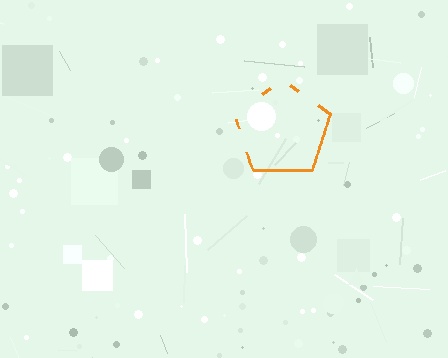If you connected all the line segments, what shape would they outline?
They would outline a pentagon.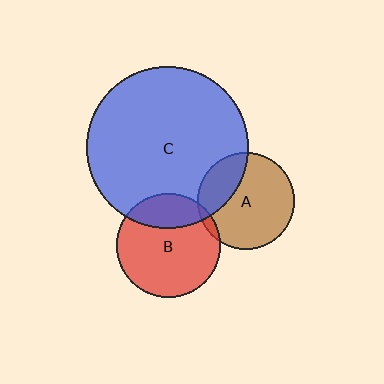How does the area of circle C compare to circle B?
Approximately 2.4 times.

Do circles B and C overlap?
Yes.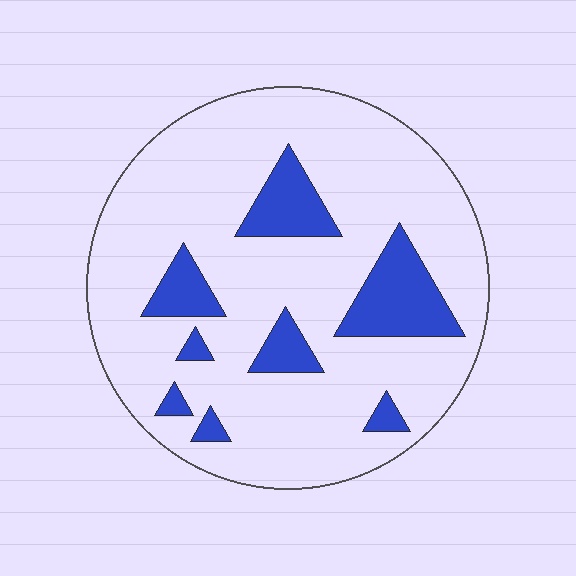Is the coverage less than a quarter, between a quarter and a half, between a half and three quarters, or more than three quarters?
Less than a quarter.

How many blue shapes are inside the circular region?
8.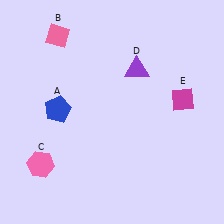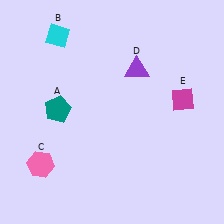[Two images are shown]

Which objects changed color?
A changed from blue to teal. B changed from pink to cyan.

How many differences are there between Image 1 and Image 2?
There are 2 differences between the two images.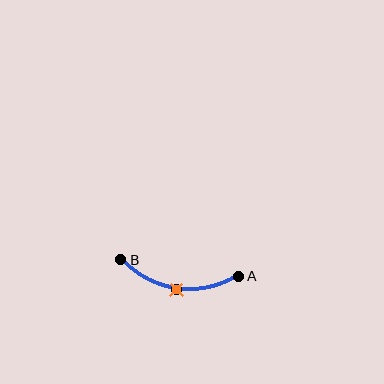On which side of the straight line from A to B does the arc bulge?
The arc bulges below the straight line connecting A and B.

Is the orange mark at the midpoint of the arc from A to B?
Yes. The orange mark lies on the arc at equal arc-length from both A and B — it is the arc midpoint.